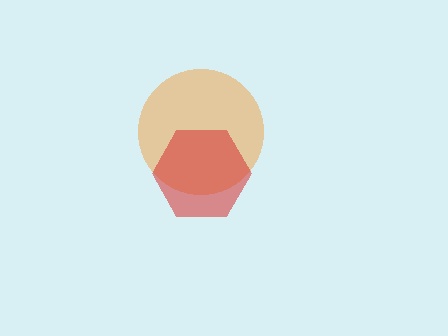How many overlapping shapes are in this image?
There are 2 overlapping shapes in the image.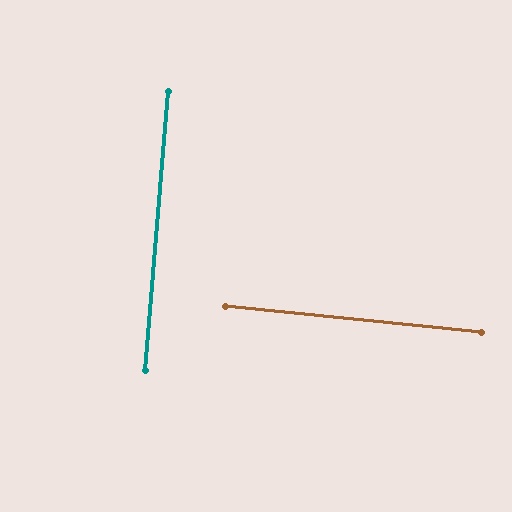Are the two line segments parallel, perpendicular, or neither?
Perpendicular — they meet at approximately 89°.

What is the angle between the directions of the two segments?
Approximately 89 degrees.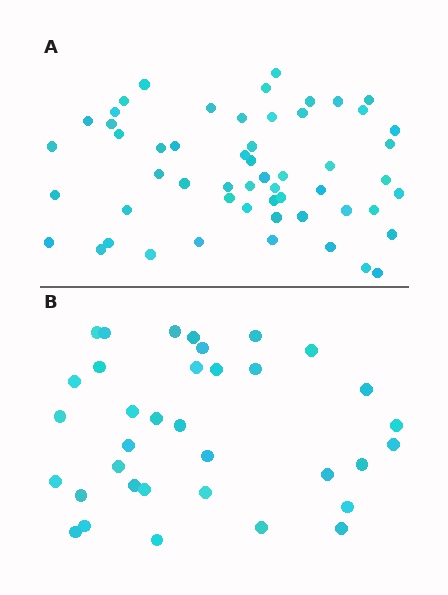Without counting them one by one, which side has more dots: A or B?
Region A (the top region) has more dots.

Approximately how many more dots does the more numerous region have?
Region A has approximately 20 more dots than region B.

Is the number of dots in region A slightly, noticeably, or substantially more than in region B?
Region A has substantially more. The ratio is roughly 1.6 to 1.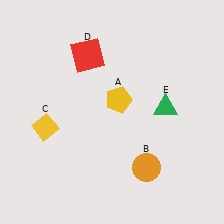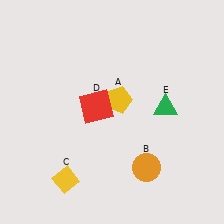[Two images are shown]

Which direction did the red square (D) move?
The red square (D) moved down.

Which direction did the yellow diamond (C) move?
The yellow diamond (C) moved down.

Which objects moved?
The objects that moved are: the yellow diamond (C), the red square (D).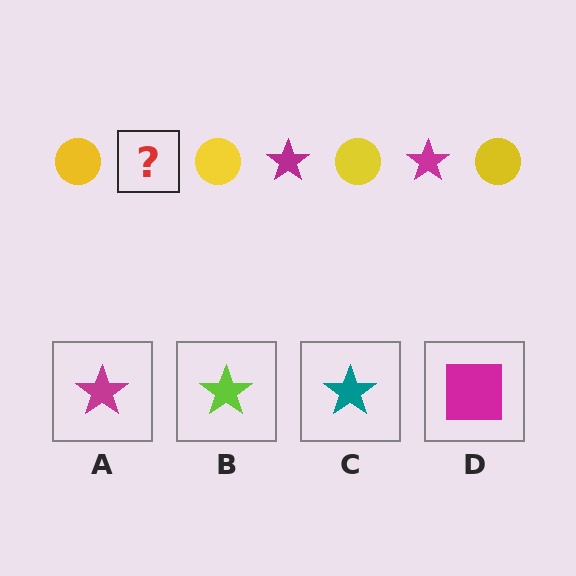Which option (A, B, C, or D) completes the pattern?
A.